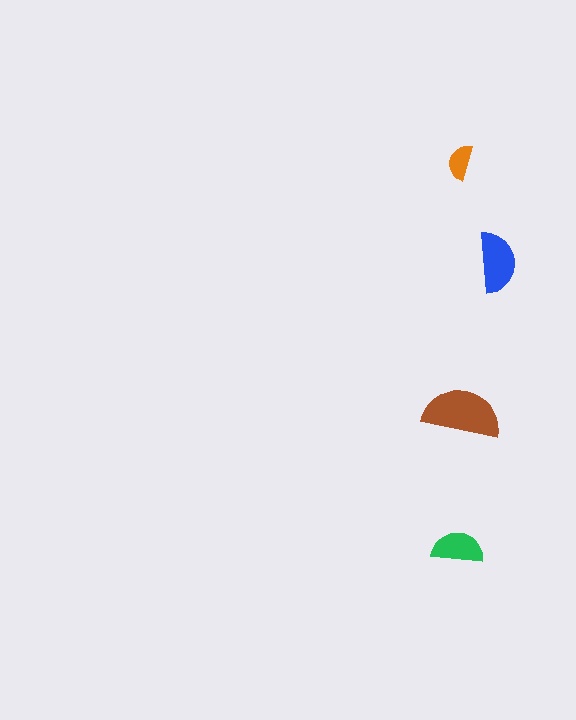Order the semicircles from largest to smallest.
the brown one, the blue one, the green one, the orange one.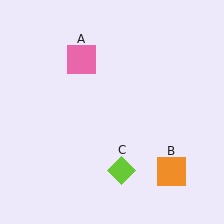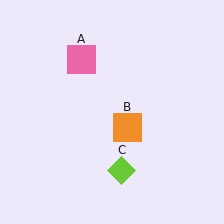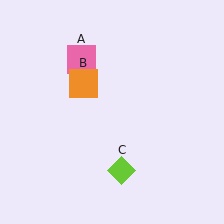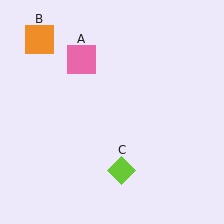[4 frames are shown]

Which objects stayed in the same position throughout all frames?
Pink square (object A) and lime diamond (object C) remained stationary.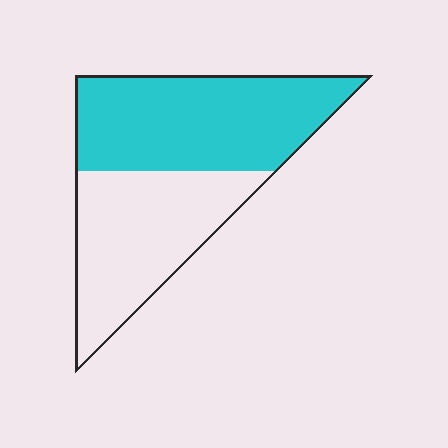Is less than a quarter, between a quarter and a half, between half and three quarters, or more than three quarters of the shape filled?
Between half and three quarters.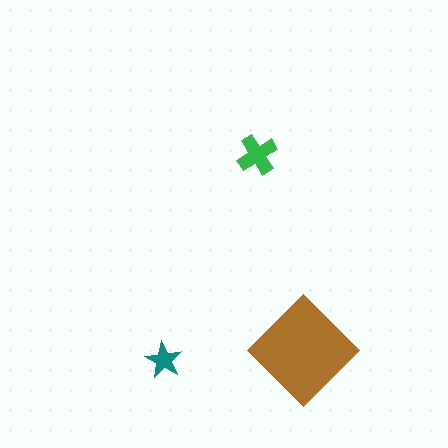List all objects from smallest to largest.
The teal star, the green cross, the brown diamond.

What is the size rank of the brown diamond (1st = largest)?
1st.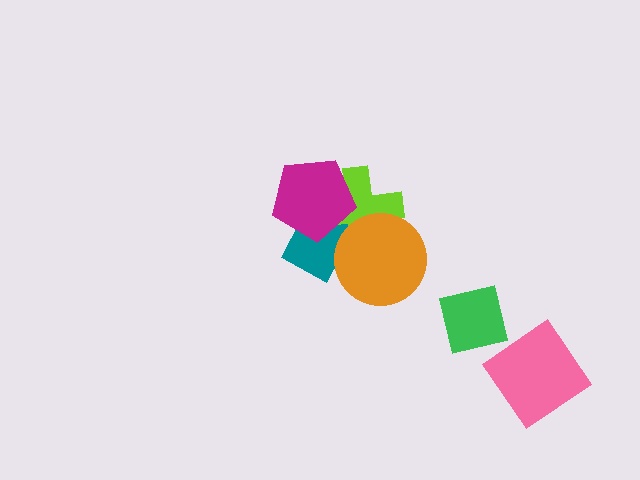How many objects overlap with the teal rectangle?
3 objects overlap with the teal rectangle.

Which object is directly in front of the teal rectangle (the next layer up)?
The lime cross is directly in front of the teal rectangle.